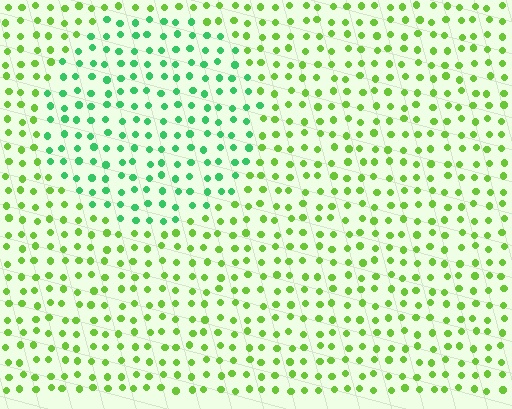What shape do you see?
I see a circle.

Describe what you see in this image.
The image is filled with small lime elements in a uniform arrangement. A circle-shaped region is visible where the elements are tinted to a slightly different hue, forming a subtle color boundary.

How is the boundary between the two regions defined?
The boundary is defined purely by a slight shift in hue (about 41 degrees). Spacing, size, and orientation are identical on both sides.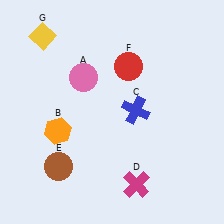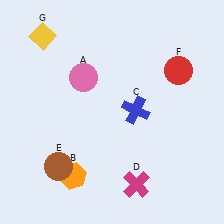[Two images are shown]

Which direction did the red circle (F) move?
The red circle (F) moved right.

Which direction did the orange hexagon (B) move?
The orange hexagon (B) moved down.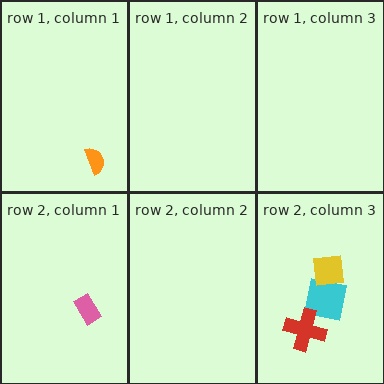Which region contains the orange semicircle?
The row 1, column 1 region.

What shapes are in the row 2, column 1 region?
The pink rectangle.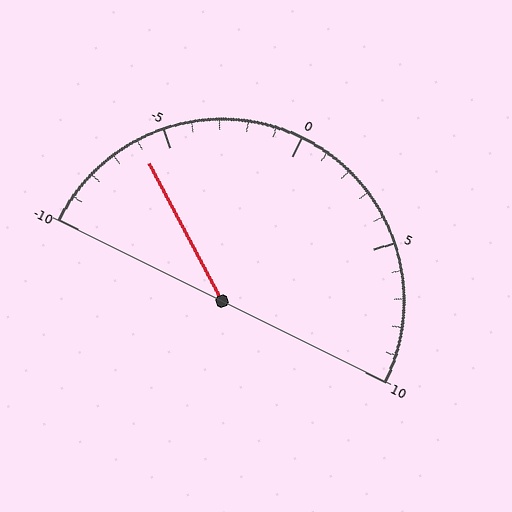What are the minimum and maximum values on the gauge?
The gauge ranges from -10 to 10.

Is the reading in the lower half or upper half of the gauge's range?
The reading is in the lower half of the range (-10 to 10).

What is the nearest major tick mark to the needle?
The nearest major tick mark is -5.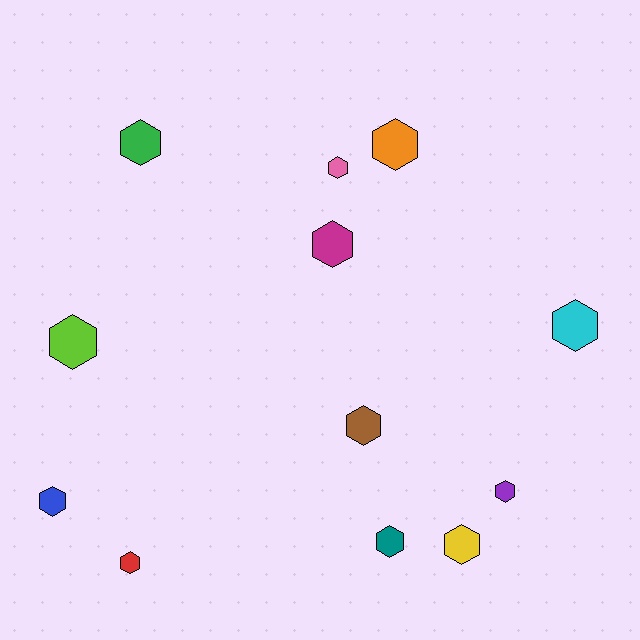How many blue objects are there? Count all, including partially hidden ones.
There is 1 blue object.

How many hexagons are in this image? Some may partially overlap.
There are 12 hexagons.